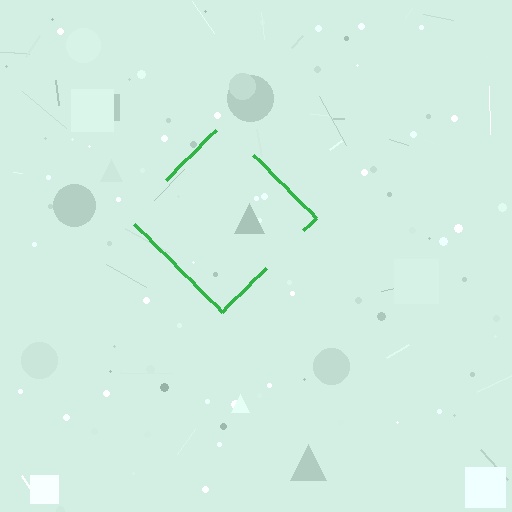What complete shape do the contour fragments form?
The contour fragments form a diamond.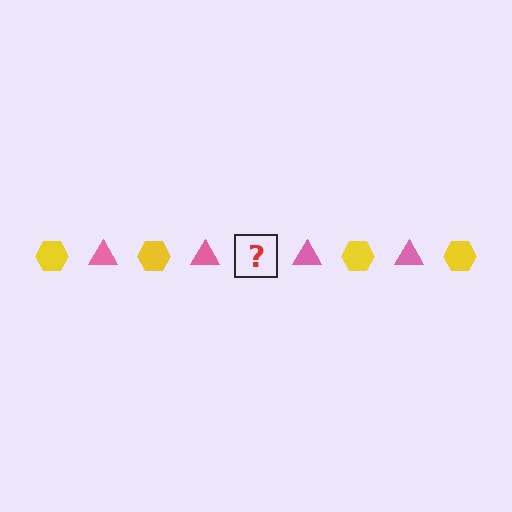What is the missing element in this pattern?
The missing element is a yellow hexagon.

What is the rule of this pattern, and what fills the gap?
The rule is that the pattern alternates between yellow hexagon and pink triangle. The gap should be filled with a yellow hexagon.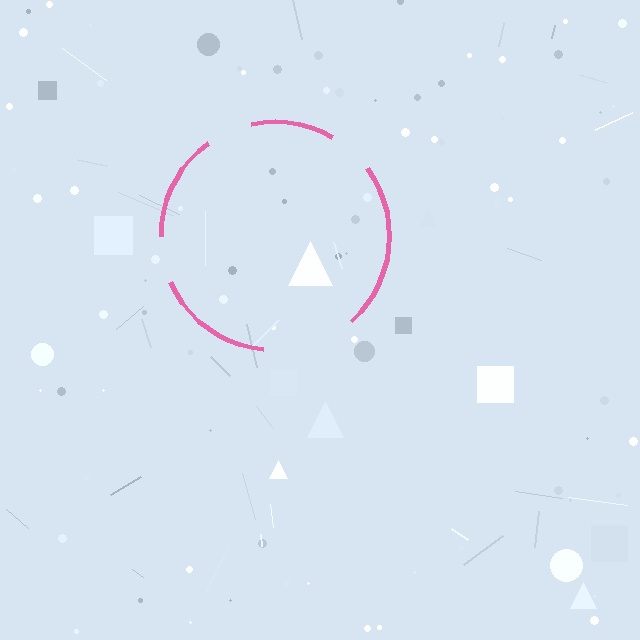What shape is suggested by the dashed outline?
The dashed outline suggests a circle.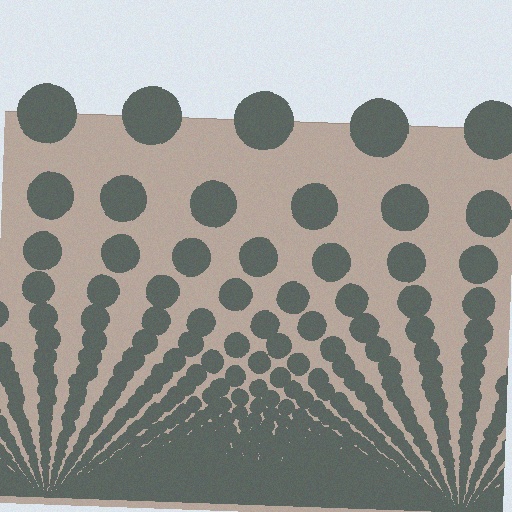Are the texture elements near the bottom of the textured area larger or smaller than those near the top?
Smaller. The gradient is inverted — elements near the bottom are smaller and denser.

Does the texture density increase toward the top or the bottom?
Density increases toward the bottom.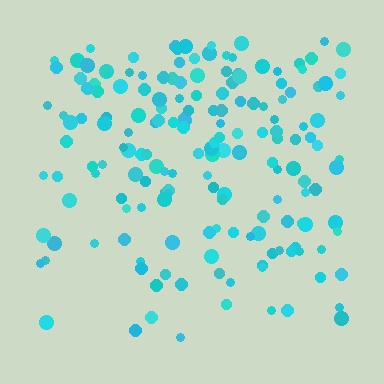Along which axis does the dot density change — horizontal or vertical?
Vertical.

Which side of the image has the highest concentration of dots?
The top.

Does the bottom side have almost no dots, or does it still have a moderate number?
Still a moderate number, just noticeably fewer than the top.